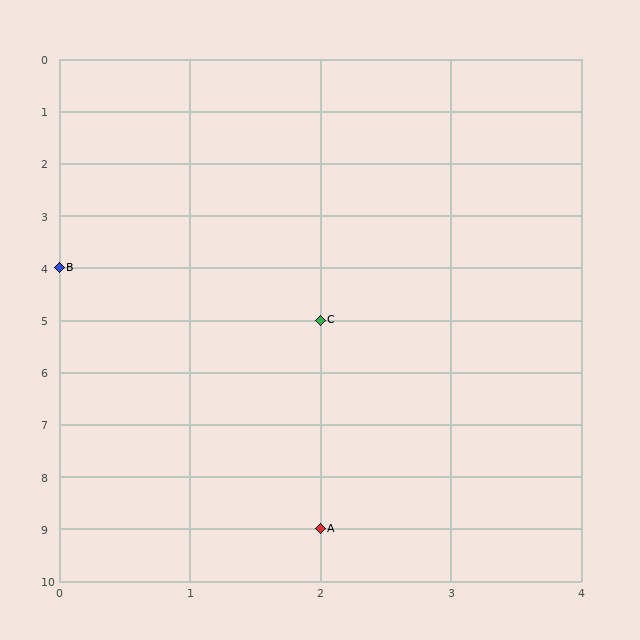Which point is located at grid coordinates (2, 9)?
Point A is at (2, 9).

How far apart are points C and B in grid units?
Points C and B are 2 columns and 1 row apart (about 2.2 grid units diagonally).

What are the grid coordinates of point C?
Point C is at grid coordinates (2, 5).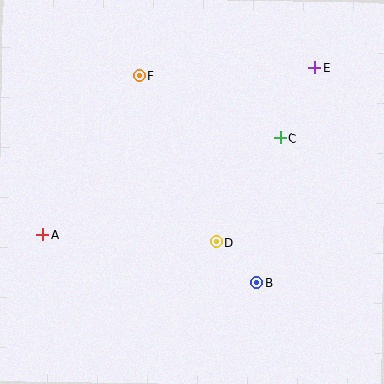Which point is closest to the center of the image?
Point D at (216, 242) is closest to the center.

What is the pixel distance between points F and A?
The distance between F and A is 185 pixels.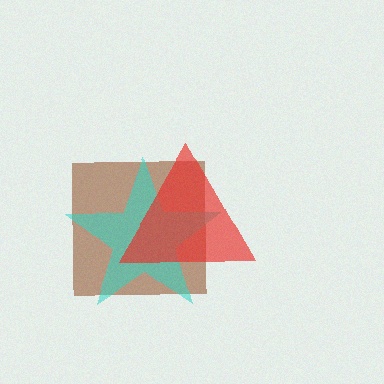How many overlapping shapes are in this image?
There are 3 overlapping shapes in the image.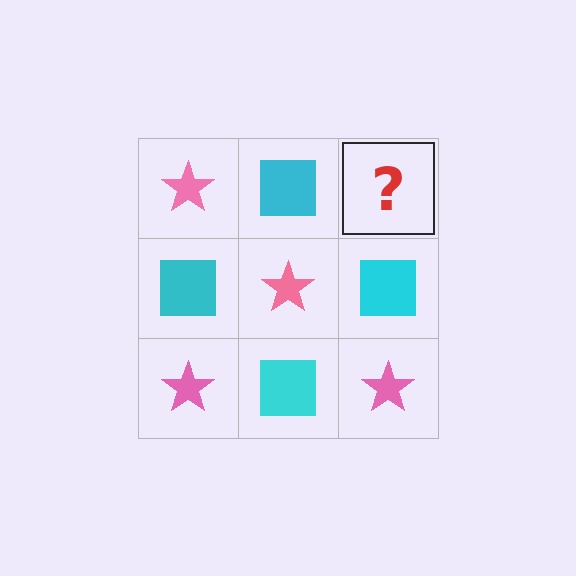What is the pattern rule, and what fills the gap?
The rule is that it alternates pink star and cyan square in a checkerboard pattern. The gap should be filled with a pink star.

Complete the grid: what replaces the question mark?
The question mark should be replaced with a pink star.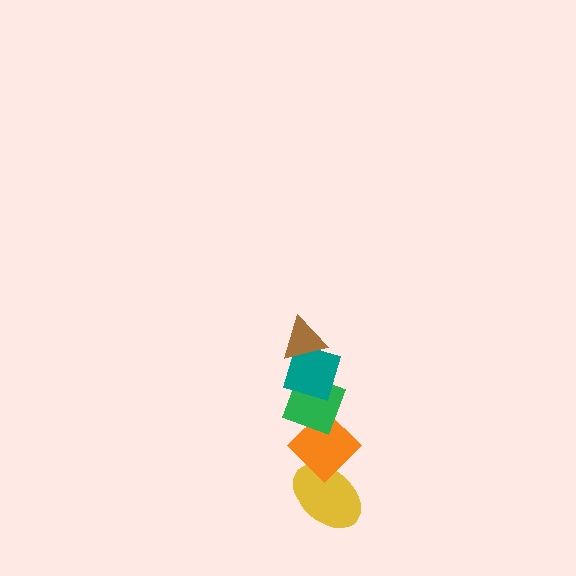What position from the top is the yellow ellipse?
The yellow ellipse is 5th from the top.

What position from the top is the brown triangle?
The brown triangle is 1st from the top.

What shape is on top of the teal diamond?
The brown triangle is on top of the teal diamond.